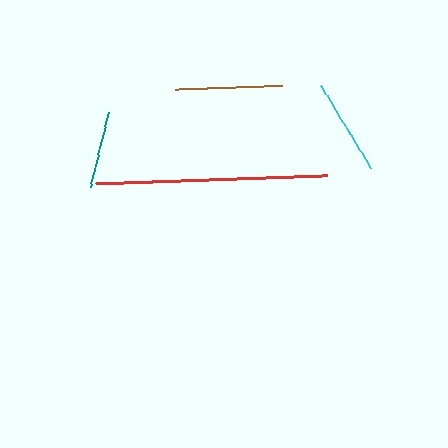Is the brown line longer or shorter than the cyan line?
The brown line is longer than the cyan line.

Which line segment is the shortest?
The teal line is the shortest at approximately 77 pixels.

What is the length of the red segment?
The red segment is approximately 233 pixels long.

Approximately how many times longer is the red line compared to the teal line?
The red line is approximately 3.0 times the length of the teal line.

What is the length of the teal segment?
The teal segment is approximately 77 pixels long.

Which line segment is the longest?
The red line is the longest at approximately 233 pixels.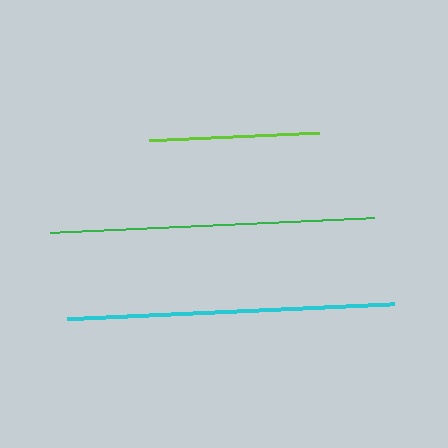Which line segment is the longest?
The cyan line is the longest at approximately 327 pixels.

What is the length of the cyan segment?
The cyan segment is approximately 327 pixels long.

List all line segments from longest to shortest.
From longest to shortest: cyan, green, lime.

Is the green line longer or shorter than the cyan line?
The cyan line is longer than the green line.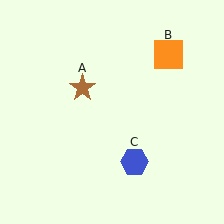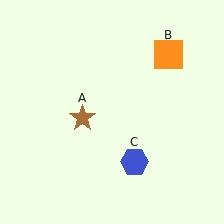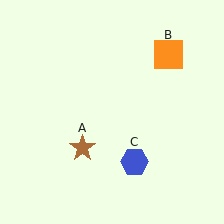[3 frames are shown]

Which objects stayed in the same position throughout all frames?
Orange square (object B) and blue hexagon (object C) remained stationary.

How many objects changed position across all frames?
1 object changed position: brown star (object A).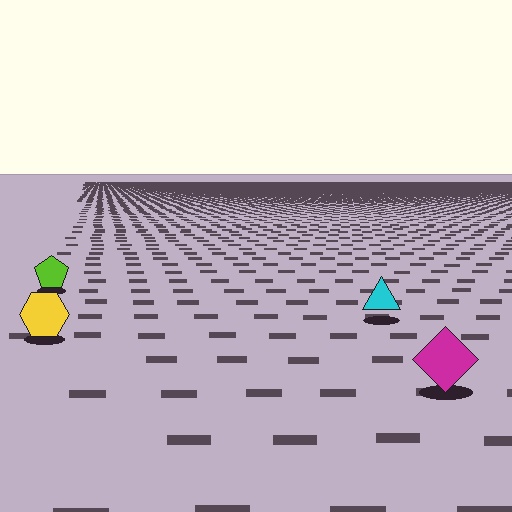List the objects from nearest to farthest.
From nearest to farthest: the magenta diamond, the yellow hexagon, the cyan triangle, the lime pentagon.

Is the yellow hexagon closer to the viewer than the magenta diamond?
No. The magenta diamond is closer — you can tell from the texture gradient: the ground texture is coarser near it.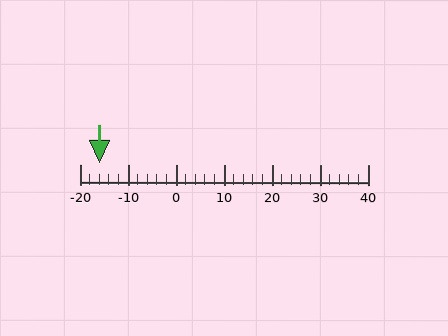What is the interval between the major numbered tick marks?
The major tick marks are spaced 10 units apart.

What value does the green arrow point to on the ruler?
The green arrow points to approximately -16.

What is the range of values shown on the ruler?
The ruler shows values from -20 to 40.